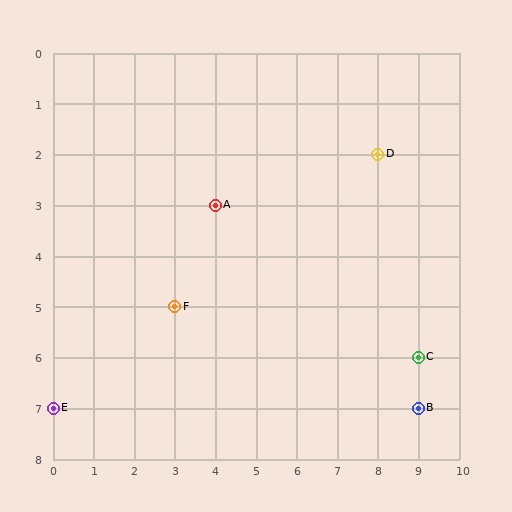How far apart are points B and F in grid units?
Points B and F are 6 columns and 2 rows apart (about 6.3 grid units diagonally).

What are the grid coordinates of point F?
Point F is at grid coordinates (3, 5).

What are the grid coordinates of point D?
Point D is at grid coordinates (8, 2).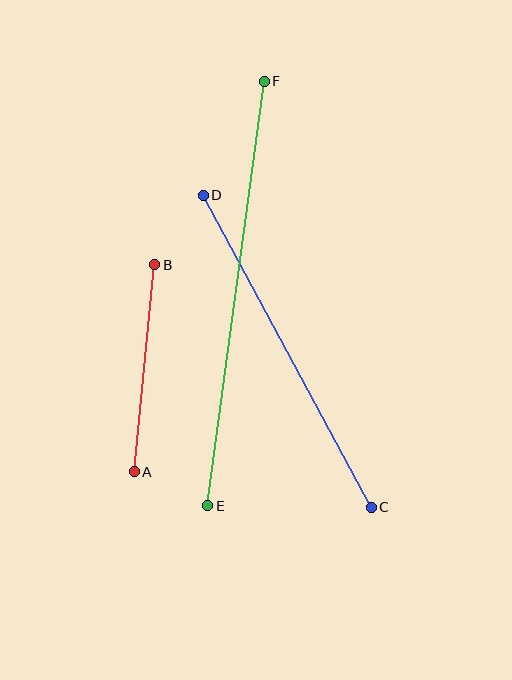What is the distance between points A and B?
The distance is approximately 208 pixels.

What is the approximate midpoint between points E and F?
The midpoint is at approximately (236, 294) pixels.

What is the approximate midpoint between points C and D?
The midpoint is at approximately (287, 351) pixels.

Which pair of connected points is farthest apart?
Points E and F are farthest apart.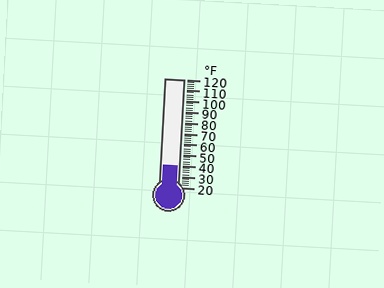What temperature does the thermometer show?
The thermometer shows approximately 40°F.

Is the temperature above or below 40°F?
The temperature is at 40°F.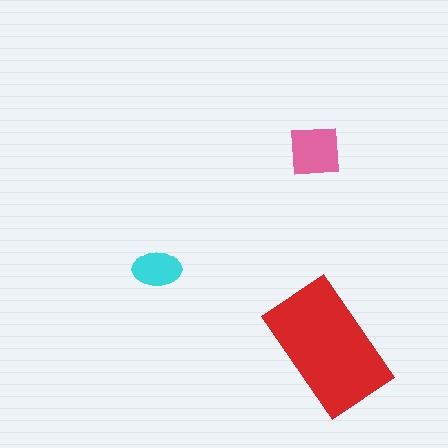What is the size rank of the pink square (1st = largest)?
2nd.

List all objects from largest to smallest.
The red rectangle, the pink square, the cyan ellipse.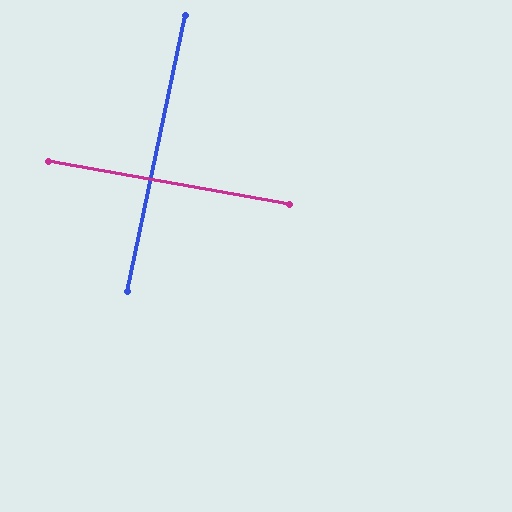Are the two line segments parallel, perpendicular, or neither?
Perpendicular — they meet at approximately 88°.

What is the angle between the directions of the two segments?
Approximately 88 degrees.